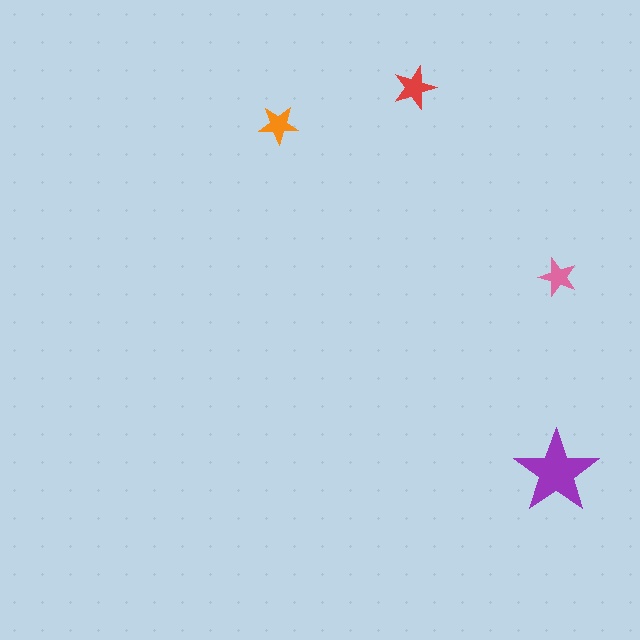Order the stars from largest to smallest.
the purple one, the red one, the orange one, the pink one.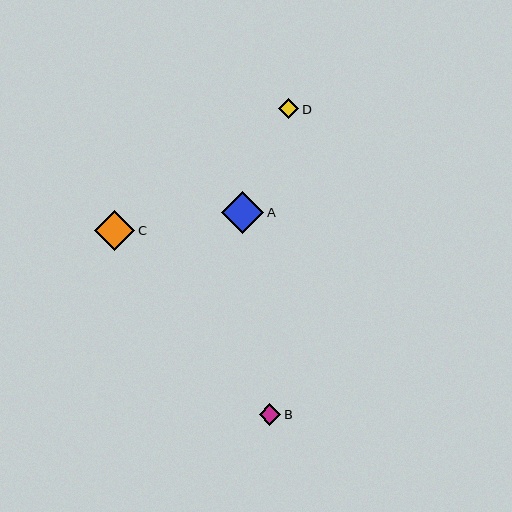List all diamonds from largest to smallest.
From largest to smallest: A, C, B, D.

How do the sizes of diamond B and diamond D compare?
Diamond B and diamond D are approximately the same size.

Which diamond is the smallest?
Diamond D is the smallest with a size of approximately 20 pixels.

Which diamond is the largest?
Diamond A is the largest with a size of approximately 42 pixels.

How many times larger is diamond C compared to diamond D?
Diamond C is approximately 2.0 times the size of diamond D.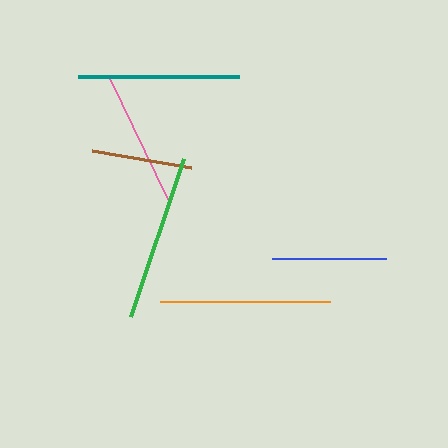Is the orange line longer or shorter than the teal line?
The orange line is longer than the teal line.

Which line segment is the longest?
The orange line is the longest at approximately 171 pixels.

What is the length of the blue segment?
The blue segment is approximately 114 pixels long.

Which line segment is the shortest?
The brown line is the shortest at approximately 100 pixels.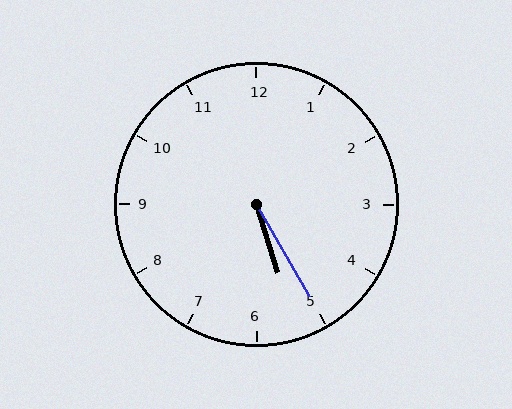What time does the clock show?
5:25.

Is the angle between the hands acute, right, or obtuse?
It is acute.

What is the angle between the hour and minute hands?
Approximately 12 degrees.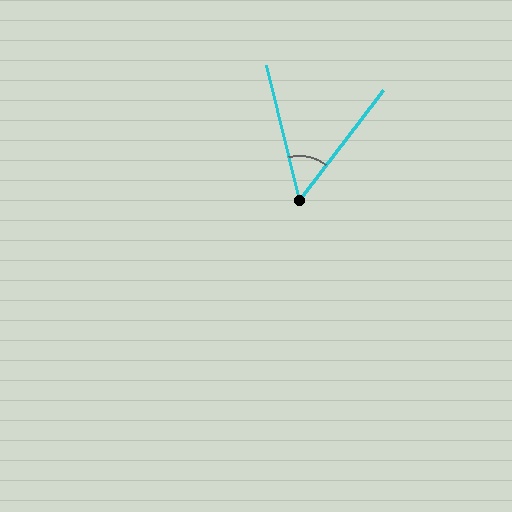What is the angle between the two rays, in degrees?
Approximately 51 degrees.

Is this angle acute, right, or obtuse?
It is acute.